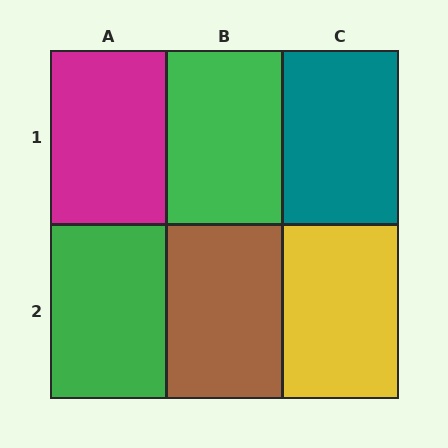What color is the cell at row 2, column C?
Yellow.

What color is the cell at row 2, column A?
Green.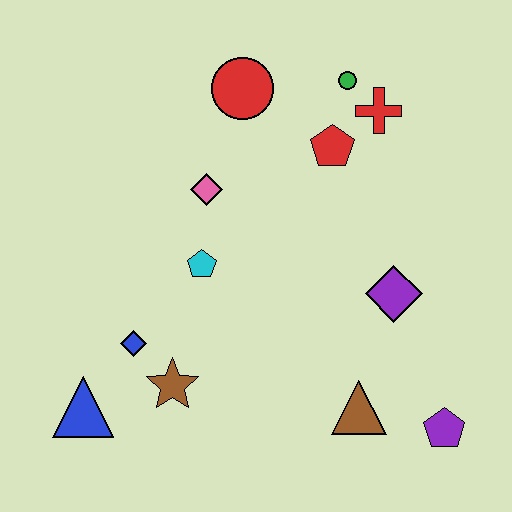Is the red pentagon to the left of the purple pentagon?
Yes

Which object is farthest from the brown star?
The green circle is farthest from the brown star.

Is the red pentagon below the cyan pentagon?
No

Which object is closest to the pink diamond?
The cyan pentagon is closest to the pink diamond.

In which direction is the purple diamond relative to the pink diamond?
The purple diamond is to the right of the pink diamond.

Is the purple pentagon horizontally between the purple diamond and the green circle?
No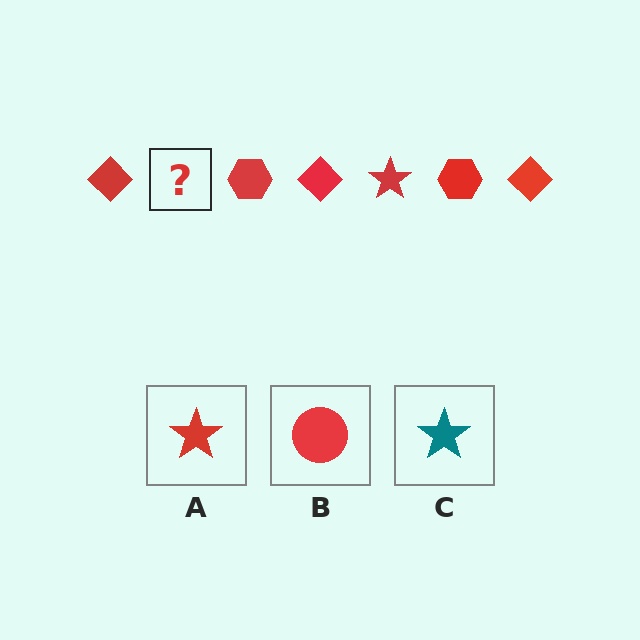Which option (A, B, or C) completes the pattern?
A.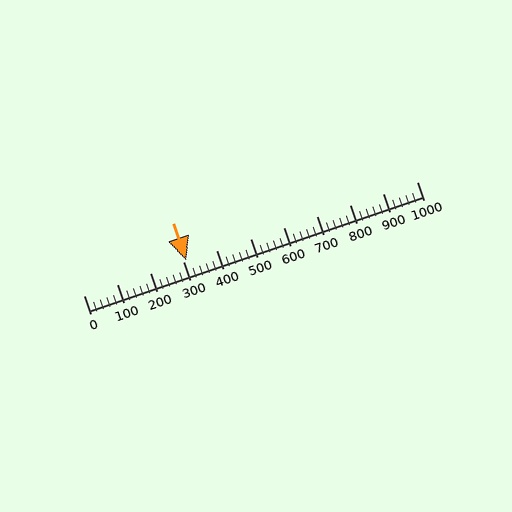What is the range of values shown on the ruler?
The ruler shows values from 0 to 1000.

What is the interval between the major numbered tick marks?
The major tick marks are spaced 100 units apart.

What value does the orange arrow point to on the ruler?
The orange arrow points to approximately 309.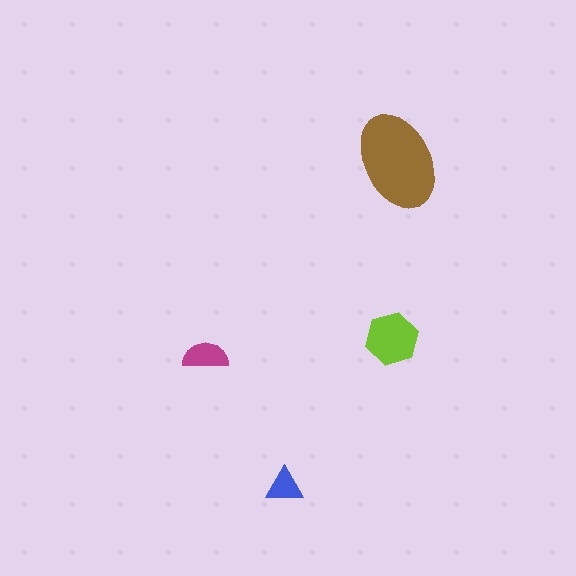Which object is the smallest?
The blue triangle.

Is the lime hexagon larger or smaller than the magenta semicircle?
Larger.